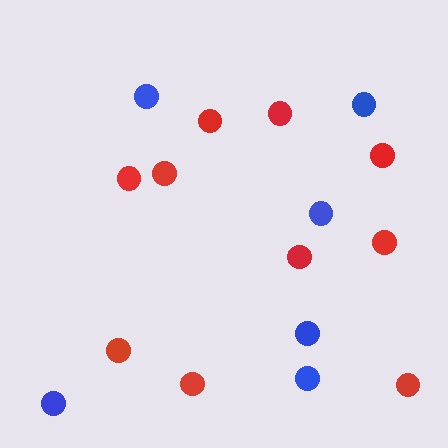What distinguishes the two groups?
There are 2 groups: one group of red circles (10) and one group of blue circles (6).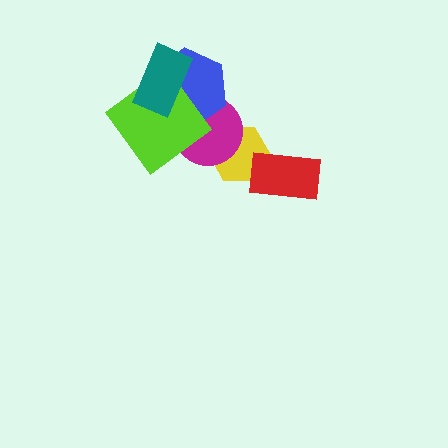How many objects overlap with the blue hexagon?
3 objects overlap with the blue hexagon.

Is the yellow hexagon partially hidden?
Yes, it is partially covered by another shape.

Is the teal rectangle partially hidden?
No, no other shape covers it.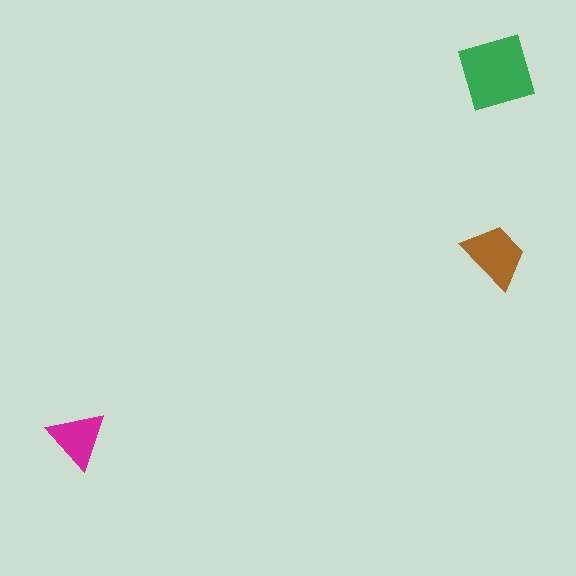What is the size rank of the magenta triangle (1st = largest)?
3rd.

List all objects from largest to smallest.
The green square, the brown trapezoid, the magenta triangle.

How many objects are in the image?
There are 3 objects in the image.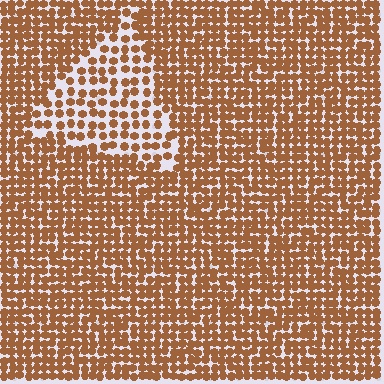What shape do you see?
I see a triangle.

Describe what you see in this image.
The image contains small brown elements arranged at two different densities. A triangle-shaped region is visible where the elements are less densely packed than the surrounding area.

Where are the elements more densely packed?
The elements are more densely packed outside the triangle boundary.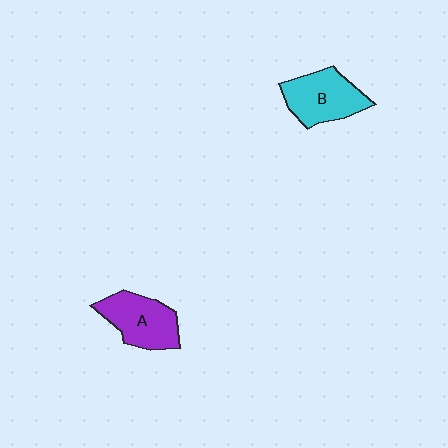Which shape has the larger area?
Shape B (cyan).